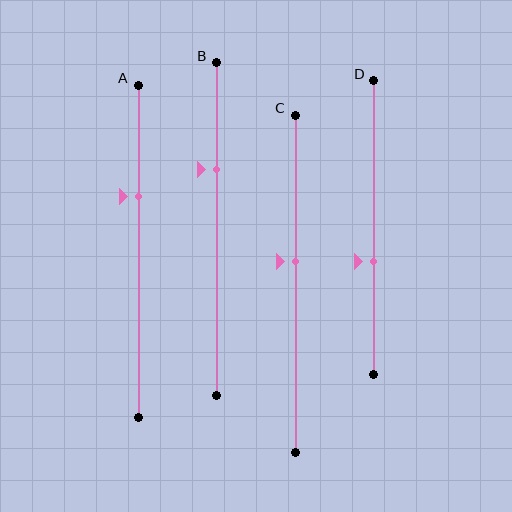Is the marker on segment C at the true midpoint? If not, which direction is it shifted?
No, the marker on segment C is shifted upward by about 7% of the segment length.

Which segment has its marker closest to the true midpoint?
Segment C has its marker closest to the true midpoint.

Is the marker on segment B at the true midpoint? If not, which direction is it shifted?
No, the marker on segment B is shifted upward by about 18% of the segment length.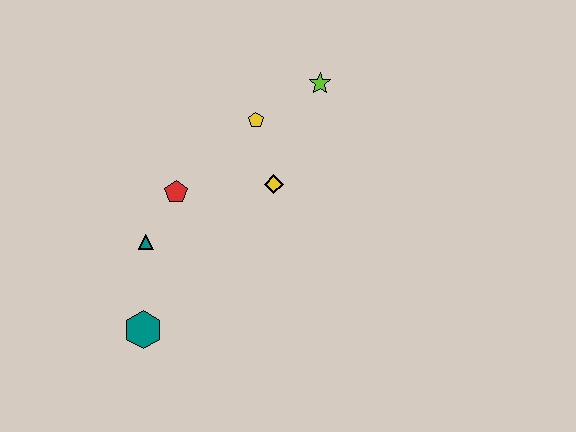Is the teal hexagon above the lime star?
No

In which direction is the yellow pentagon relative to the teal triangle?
The yellow pentagon is above the teal triangle.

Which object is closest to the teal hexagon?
The teal triangle is closest to the teal hexagon.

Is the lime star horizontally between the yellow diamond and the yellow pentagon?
No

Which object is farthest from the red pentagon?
The lime star is farthest from the red pentagon.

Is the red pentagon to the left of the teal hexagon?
No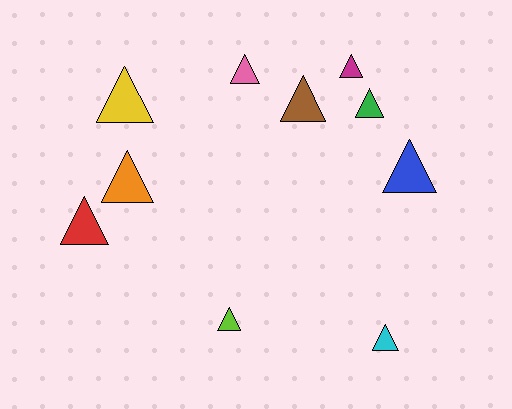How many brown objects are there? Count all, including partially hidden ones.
There is 1 brown object.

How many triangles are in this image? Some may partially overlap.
There are 10 triangles.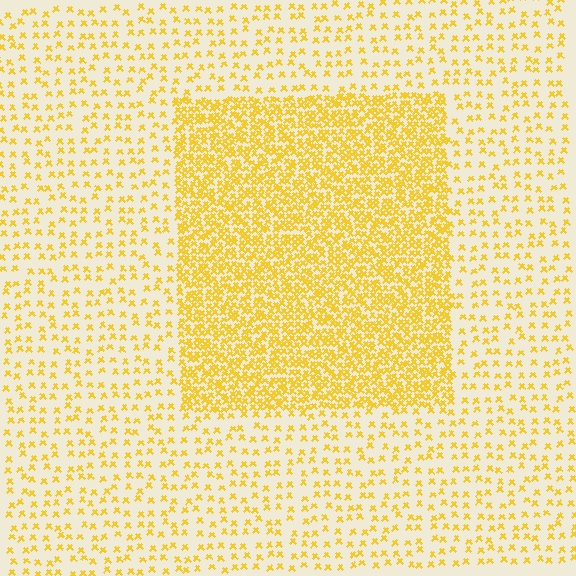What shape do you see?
I see a rectangle.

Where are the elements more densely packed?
The elements are more densely packed inside the rectangle boundary.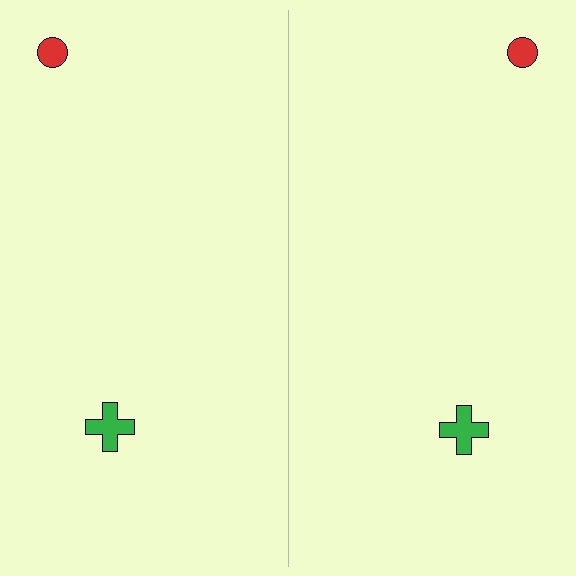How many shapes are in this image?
There are 4 shapes in this image.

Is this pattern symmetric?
Yes, this pattern has bilateral (reflection) symmetry.